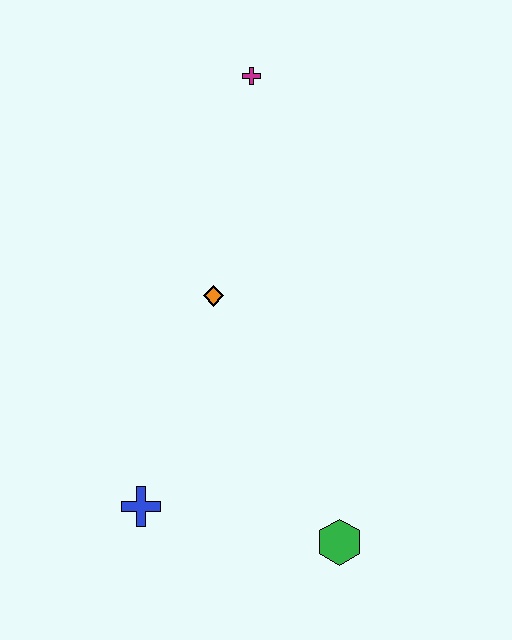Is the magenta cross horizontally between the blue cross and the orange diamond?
No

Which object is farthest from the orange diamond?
The green hexagon is farthest from the orange diamond.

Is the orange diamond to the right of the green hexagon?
No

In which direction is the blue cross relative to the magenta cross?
The blue cross is below the magenta cross.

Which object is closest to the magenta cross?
The orange diamond is closest to the magenta cross.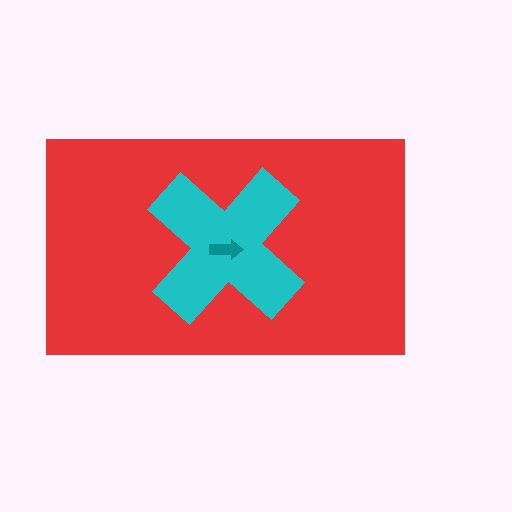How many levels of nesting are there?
3.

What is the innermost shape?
The teal arrow.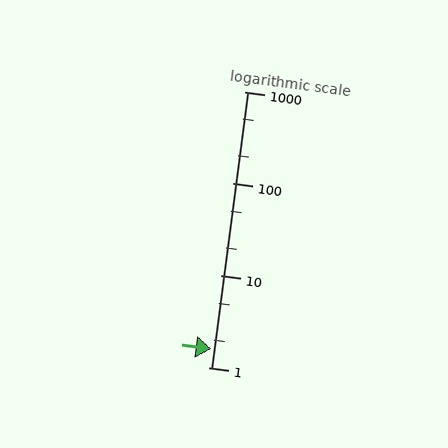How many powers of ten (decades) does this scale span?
The scale spans 3 decades, from 1 to 1000.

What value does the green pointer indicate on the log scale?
The pointer indicates approximately 1.6.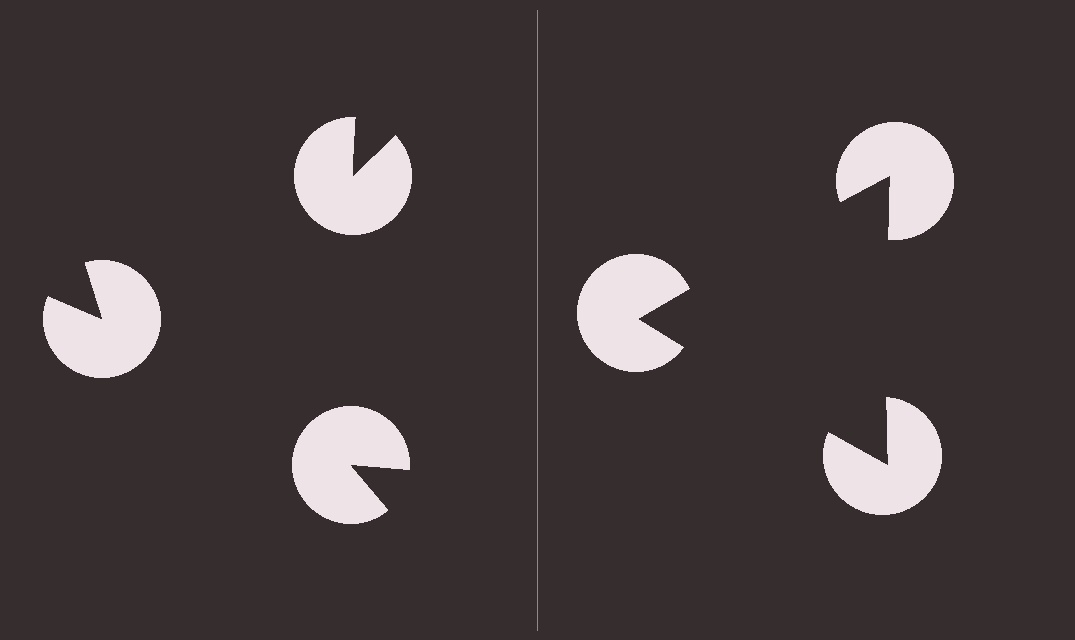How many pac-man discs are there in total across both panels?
6 — 3 on each side.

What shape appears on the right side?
An illusory triangle.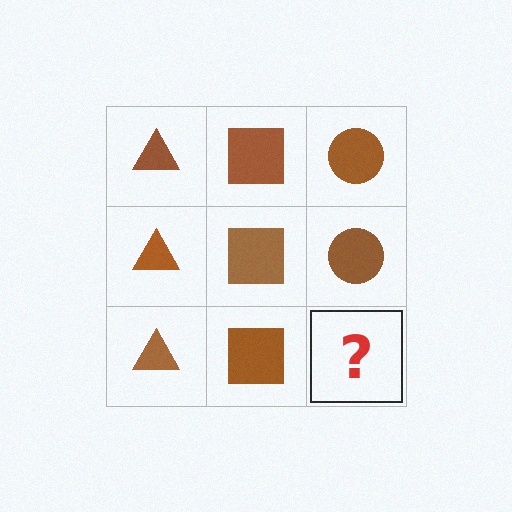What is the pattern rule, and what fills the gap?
The rule is that each column has a consistent shape. The gap should be filled with a brown circle.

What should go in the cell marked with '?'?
The missing cell should contain a brown circle.